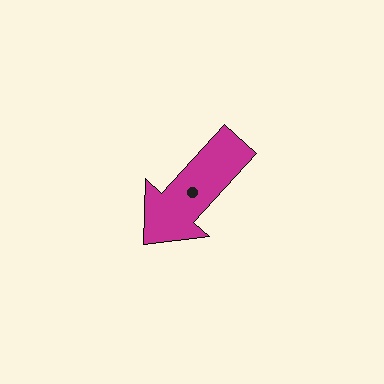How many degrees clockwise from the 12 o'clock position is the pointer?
Approximately 222 degrees.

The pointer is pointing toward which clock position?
Roughly 7 o'clock.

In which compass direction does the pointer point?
Southwest.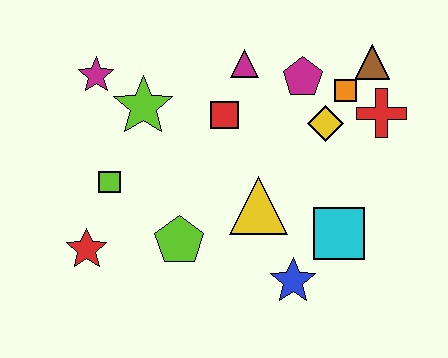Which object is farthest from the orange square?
The red star is farthest from the orange square.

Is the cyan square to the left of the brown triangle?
Yes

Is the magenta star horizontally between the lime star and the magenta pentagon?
No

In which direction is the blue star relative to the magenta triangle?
The blue star is below the magenta triangle.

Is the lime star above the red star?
Yes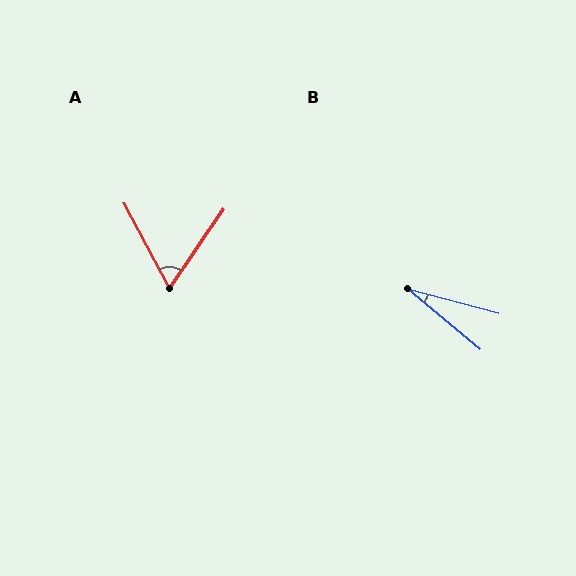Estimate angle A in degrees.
Approximately 63 degrees.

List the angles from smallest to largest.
B (25°), A (63°).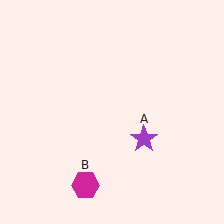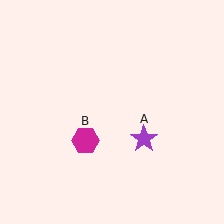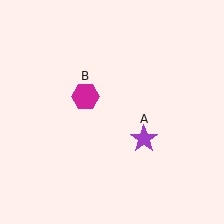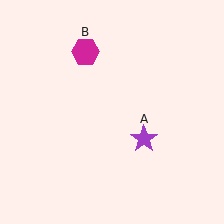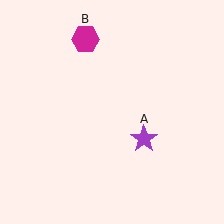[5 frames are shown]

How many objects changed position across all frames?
1 object changed position: magenta hexagon (object B).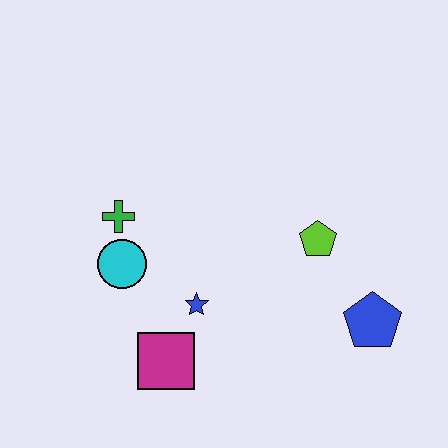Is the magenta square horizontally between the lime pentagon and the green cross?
Yes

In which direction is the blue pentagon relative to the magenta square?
The blue pentagon is to the right of the magenta square.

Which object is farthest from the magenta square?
The blue pentagon is farthest from the magenta square.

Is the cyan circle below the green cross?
Yes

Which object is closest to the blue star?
The magenta square is closest to the blue star.